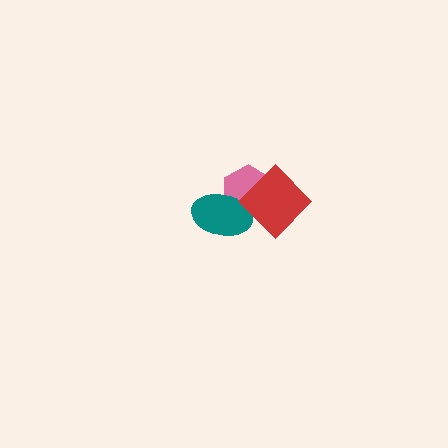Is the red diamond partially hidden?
No, no other shape covers it.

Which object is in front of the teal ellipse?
The red diamond is in front of the teal ellipse.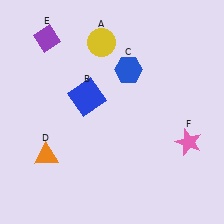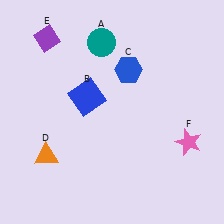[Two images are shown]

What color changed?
The circle (A) changed from yellow in Image 1 to teal in Image 2.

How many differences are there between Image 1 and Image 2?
There is 1 difference between the two images.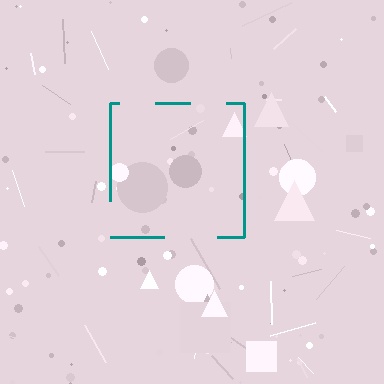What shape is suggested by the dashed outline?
The dashed outline suggests a square.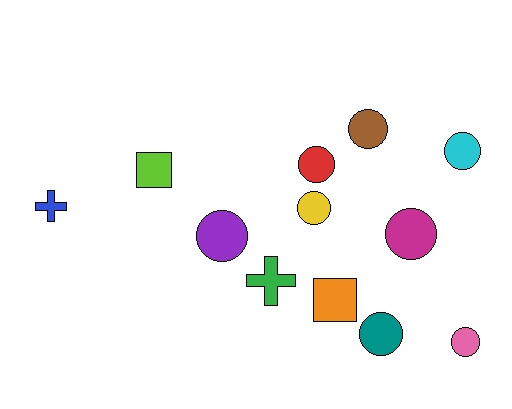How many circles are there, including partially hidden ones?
There are 8 circles.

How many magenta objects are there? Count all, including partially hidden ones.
There is 1 magenta object.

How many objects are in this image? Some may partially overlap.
There are 12 objects.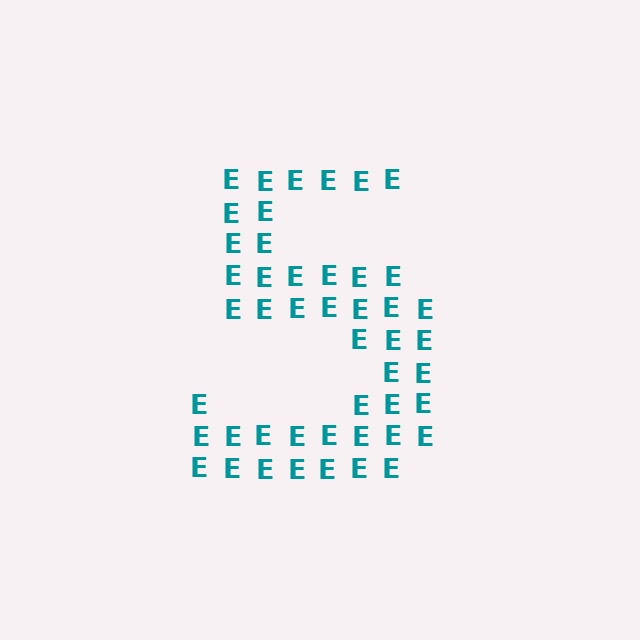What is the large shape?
The large shape is the digit 5.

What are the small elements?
The small elements are letter E's.